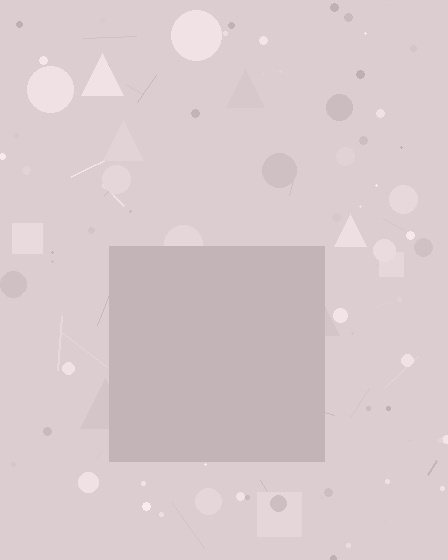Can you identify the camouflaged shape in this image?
The camouflaged shape is a square.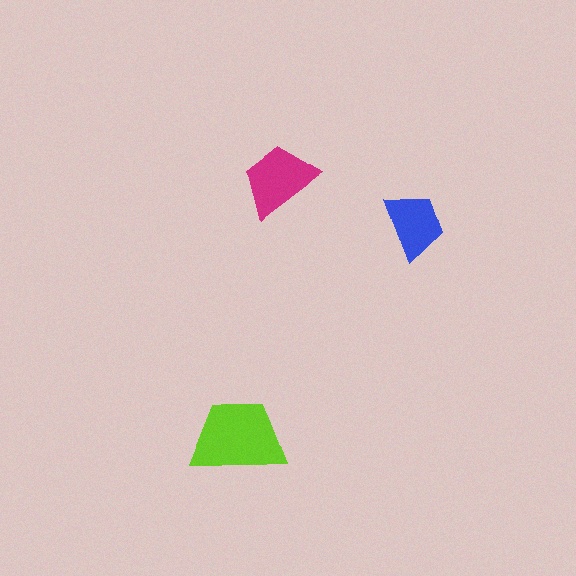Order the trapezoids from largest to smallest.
the lime one, the magenta one, the blue one.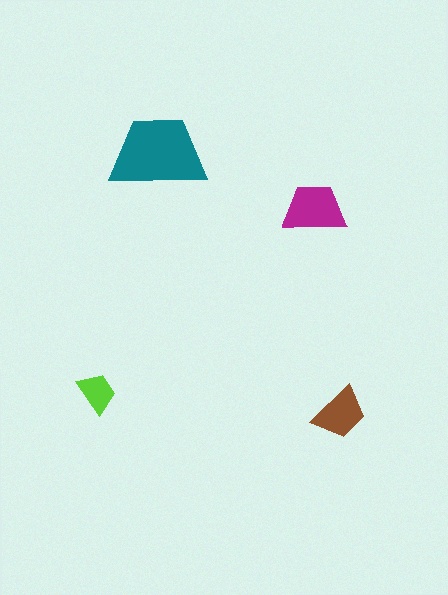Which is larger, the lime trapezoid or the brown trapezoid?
The brown one.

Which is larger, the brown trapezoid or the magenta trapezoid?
The magenta one.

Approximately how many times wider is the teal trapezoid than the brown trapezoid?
About 2 times wider.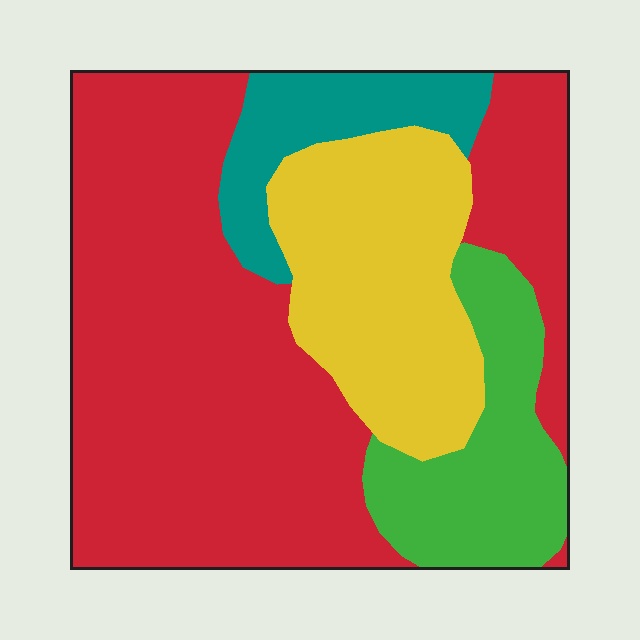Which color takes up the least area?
Teal, at roughly 10%.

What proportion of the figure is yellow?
Yellow takes up about one fifth (1/5) of the figure.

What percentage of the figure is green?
Green covers 14% of the figure.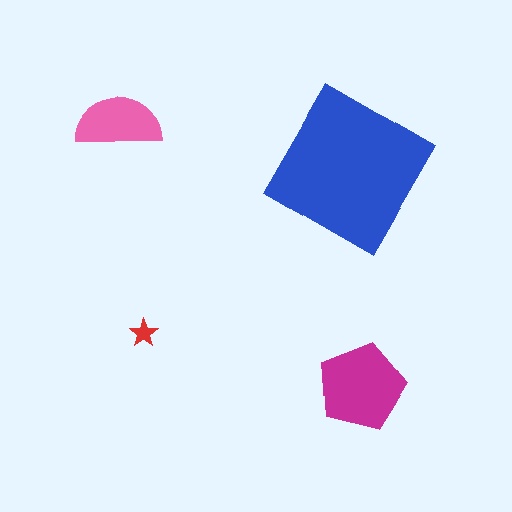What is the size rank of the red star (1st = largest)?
4th.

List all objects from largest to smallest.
The blue diamond, the magenta pentagon, the pink semicircle, the red star.